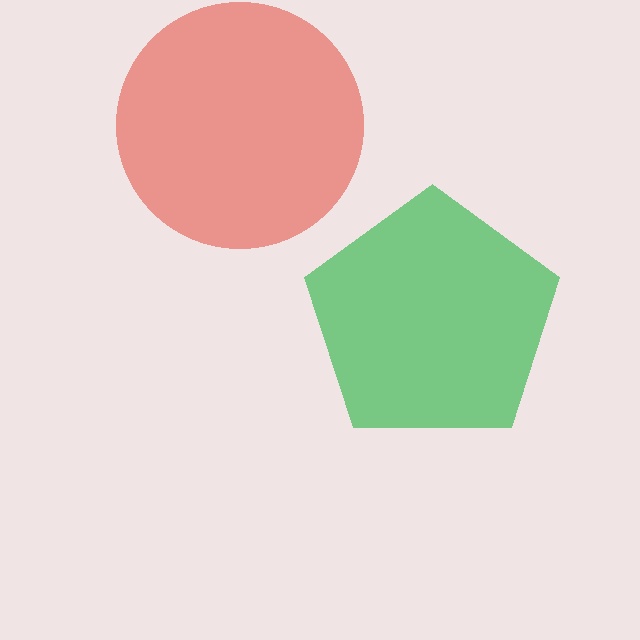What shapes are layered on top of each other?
The layered shapes are: a green pentagon, a red circle.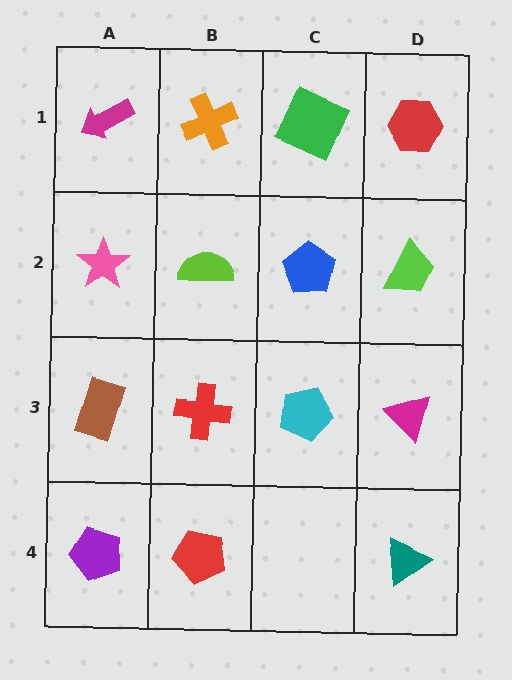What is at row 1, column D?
A red hexagon.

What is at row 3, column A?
A brown rectangle.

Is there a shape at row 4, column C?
No, that cell is empty.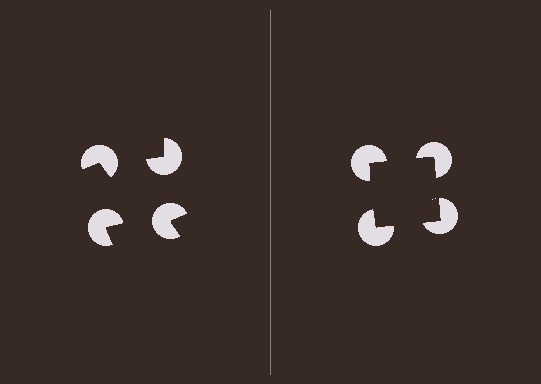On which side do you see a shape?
An illusory square appears on the right side. On the left side the wedge cuts are rotated, so no coherent shape forms.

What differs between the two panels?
The pac-man discs are positioned identically on both sides; only the wedge orientations differ. On the right they align to a square; on the left they are misaligned.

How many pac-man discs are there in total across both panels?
8 — 4 on each side.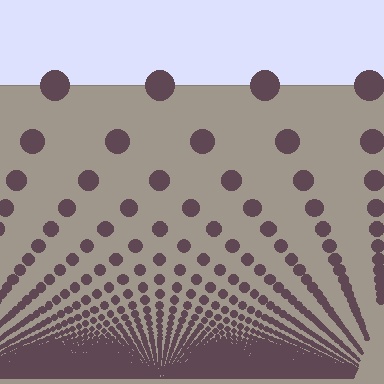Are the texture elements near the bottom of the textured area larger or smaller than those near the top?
Smaller. The gradient is inverted — elements near the bottom are smaller and denser.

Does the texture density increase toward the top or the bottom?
Density increases toward the bottom.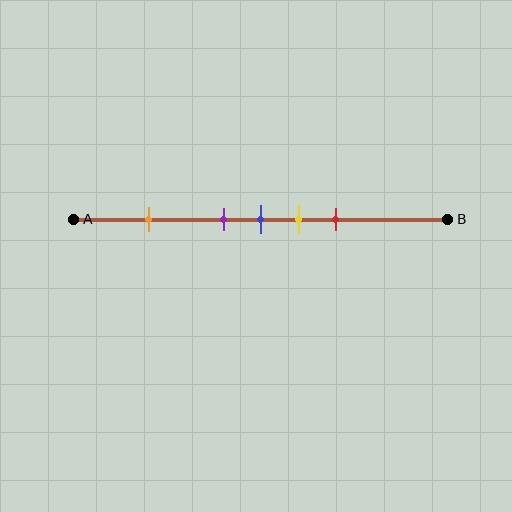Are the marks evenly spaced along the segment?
No, the marks are not evenly spaced.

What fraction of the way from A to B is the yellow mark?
The yellow mark is approximately 60% (0.6) of the way from A to B.